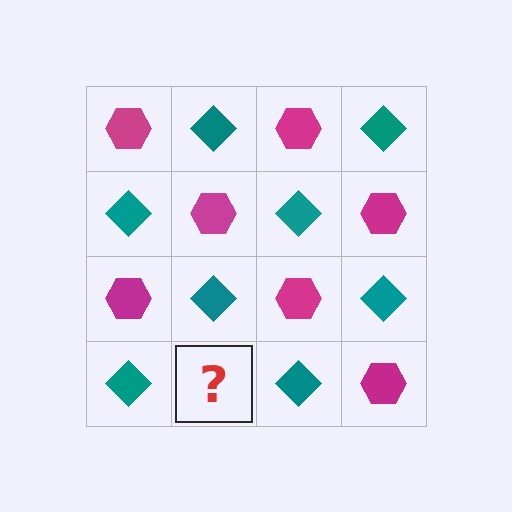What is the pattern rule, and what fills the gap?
The rule is that it alternates magenta hexagon and teal diamond in a checkerboard pattern. The gap should be filled with a magenta hexagon.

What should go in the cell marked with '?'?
The missing cell should contain a magenta hexagon.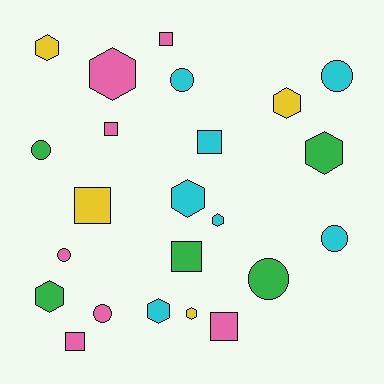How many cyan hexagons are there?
There are 3 cyan hexagons.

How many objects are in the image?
There are 23 objects.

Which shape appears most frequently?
Hexagon, with 9 objects.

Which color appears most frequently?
Pink, with 7 objects.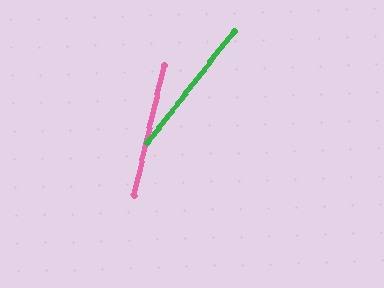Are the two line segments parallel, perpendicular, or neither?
Neither parallel nor perpendicular — they differ by about 25°.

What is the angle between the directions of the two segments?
Approximately 25 degrees.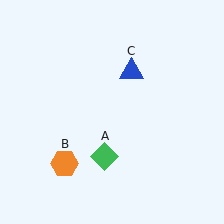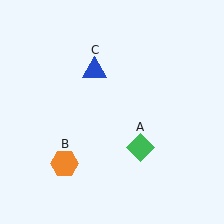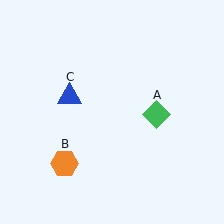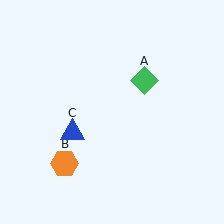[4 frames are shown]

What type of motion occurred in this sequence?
The green diamond (object A), blue triangle (object C) rotated counterclockwise around the center of the scene.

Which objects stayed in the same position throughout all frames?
Orange hexagon (object B) remained stationary.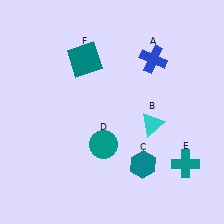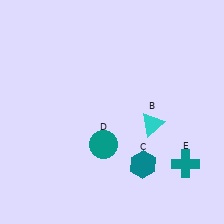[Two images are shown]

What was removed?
The teal square (F), the blue cross (A) were removed in Image 2.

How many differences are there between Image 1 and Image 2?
There are 2 differences between the two images.